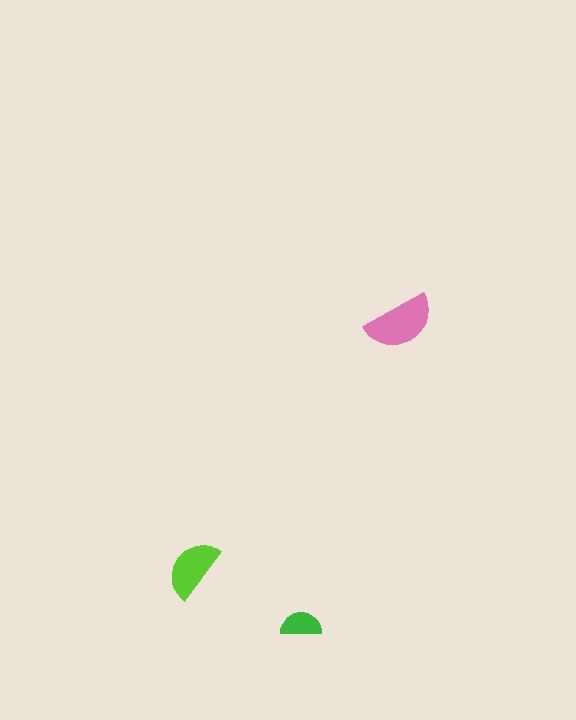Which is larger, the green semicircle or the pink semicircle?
The pink one.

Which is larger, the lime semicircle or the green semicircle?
The lime one.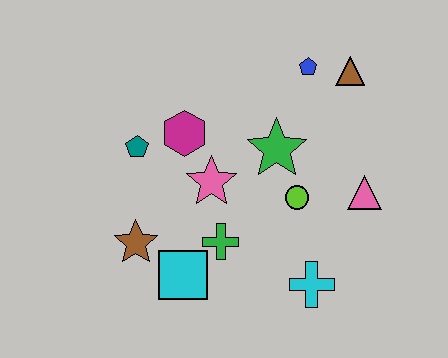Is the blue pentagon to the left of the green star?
No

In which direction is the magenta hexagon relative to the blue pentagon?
The magenta hexagon is to the left of the blue pentagon.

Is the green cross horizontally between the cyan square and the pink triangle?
Yes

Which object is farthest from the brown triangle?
The brown star is farthest from the brown triangle.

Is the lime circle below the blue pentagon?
Yes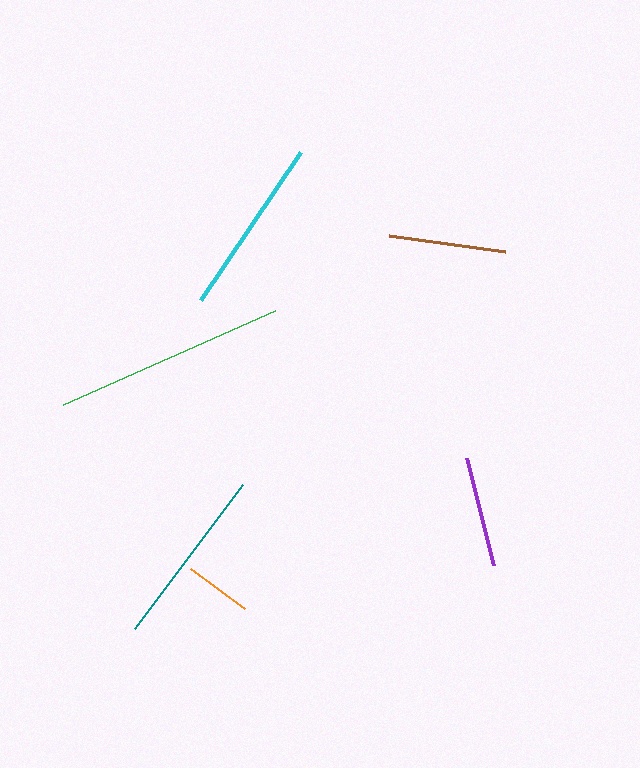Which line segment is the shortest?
The orange line is the shortest at approximately 67 pixels.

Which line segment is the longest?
The green line is the longest at approximately 232 pixels.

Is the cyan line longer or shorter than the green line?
The green line is longer than the cyan line.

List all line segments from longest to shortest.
From longest to shortest: green, teal, cyan, brown, purple, orange.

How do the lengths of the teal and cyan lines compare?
The teal and cyan lines are approximately the same length.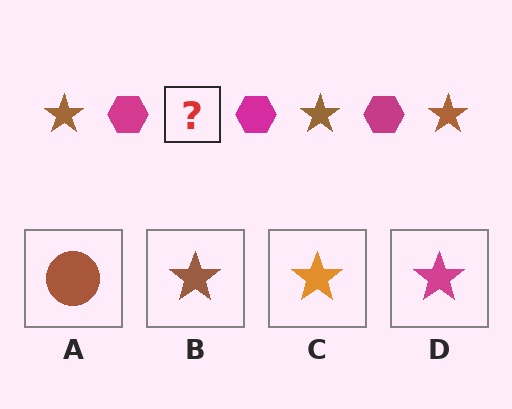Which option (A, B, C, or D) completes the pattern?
B.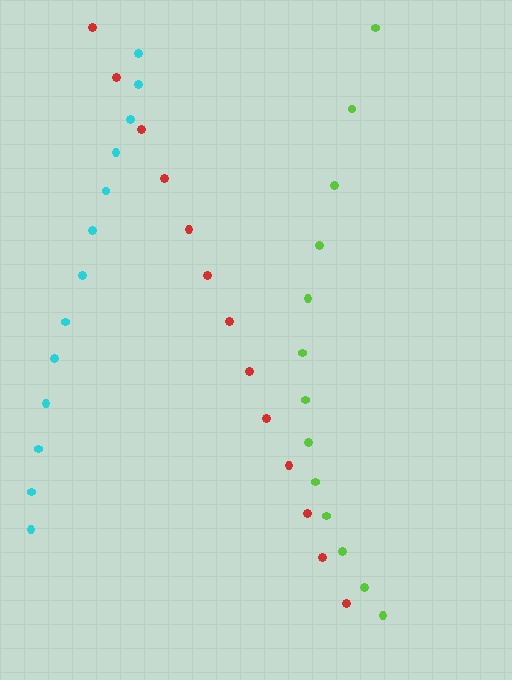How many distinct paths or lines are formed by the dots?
There are 3 distinct paths.